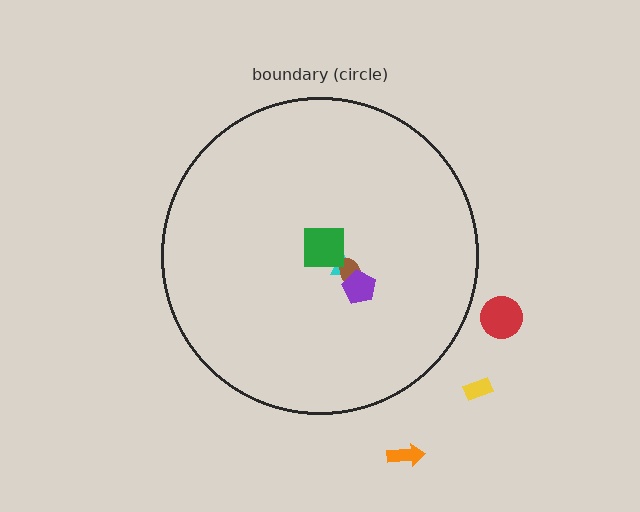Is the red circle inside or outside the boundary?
Outside.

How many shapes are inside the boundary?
4 inside, 3 outside.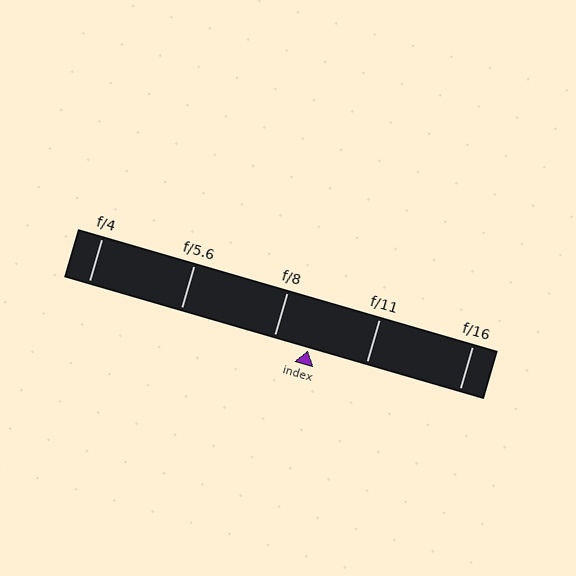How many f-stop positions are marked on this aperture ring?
There are 5 f-stop positions marked.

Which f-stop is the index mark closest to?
The index mark is closest to f/8.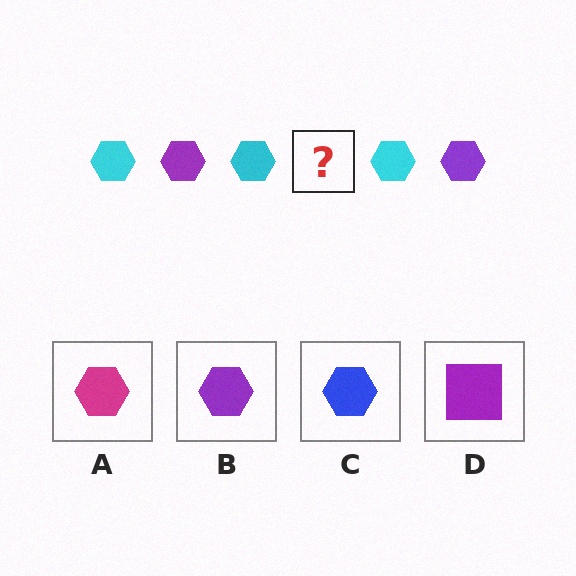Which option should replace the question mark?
Option B.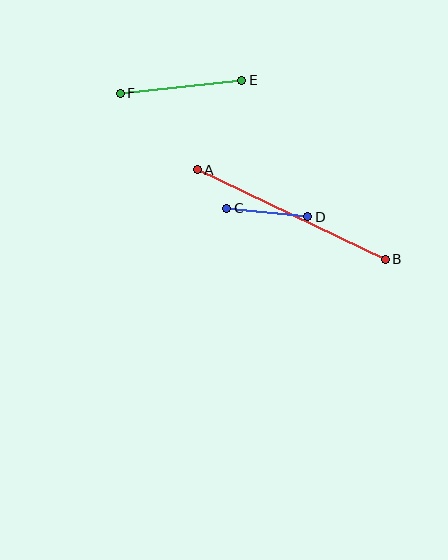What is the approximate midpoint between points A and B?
The midpoint is at approximately (291, 215) pixels.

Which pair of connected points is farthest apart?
Points A and B are farthest apart.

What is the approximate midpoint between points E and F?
The midpoint is at approximately (181, 87) pixels.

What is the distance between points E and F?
The distance is approximately 122 pixels.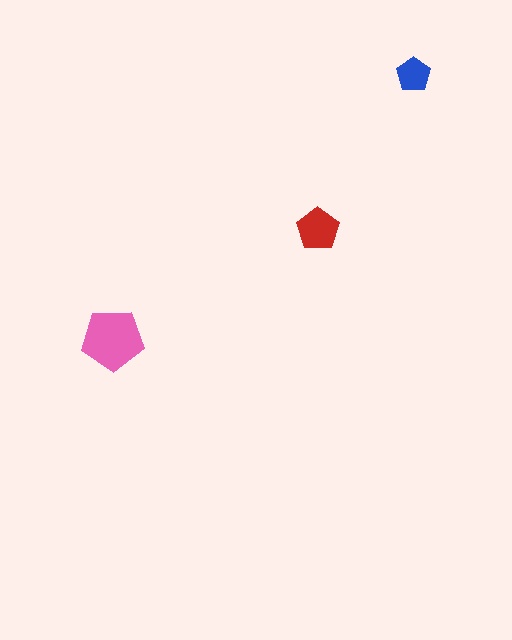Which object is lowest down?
The pink pentagon is bottommost.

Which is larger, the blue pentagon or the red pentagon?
The red one.